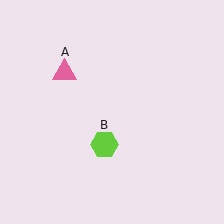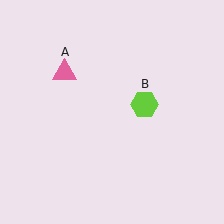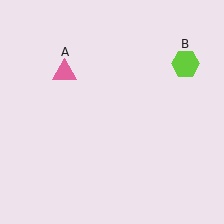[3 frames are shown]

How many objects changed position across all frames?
1 object changed position: lime hexagon (object B).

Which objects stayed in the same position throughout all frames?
Pink triangle (object A) remained stationary.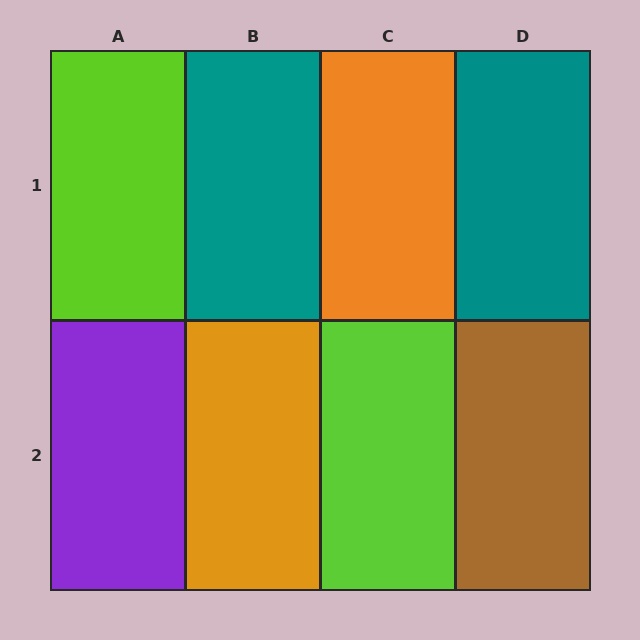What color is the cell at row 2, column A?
Purple.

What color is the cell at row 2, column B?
Orange.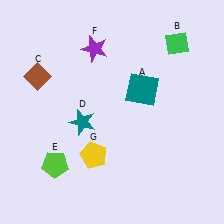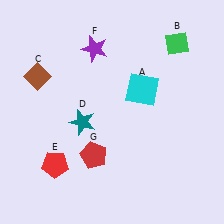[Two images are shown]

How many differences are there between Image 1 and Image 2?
There are 3 differences between the two images.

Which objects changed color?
A changed from teal to cyan. E changed from lime to red. G changed from yellow to red.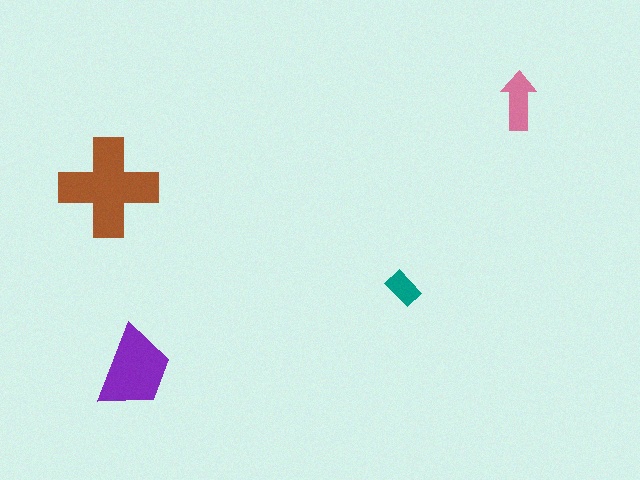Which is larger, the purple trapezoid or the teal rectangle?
The purple trapezoid.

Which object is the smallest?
The teal rectangle.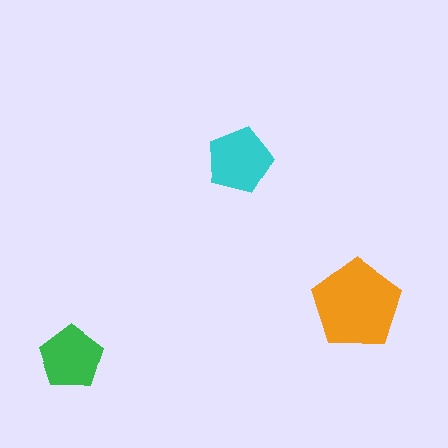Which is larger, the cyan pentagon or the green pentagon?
The cyan one.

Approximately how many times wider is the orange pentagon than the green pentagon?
About 1.5 times wider.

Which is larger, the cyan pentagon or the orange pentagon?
The orange one.